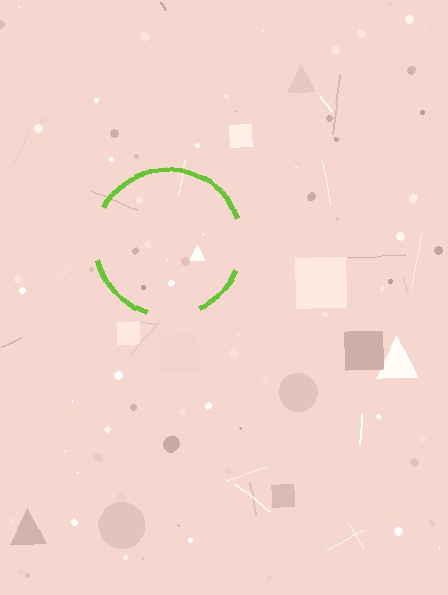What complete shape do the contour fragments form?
The contour fragments form a circle.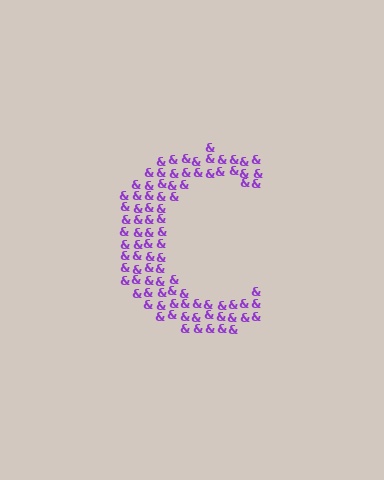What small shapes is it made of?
It is made of small ampersands.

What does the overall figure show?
The overall figure shows the letter C.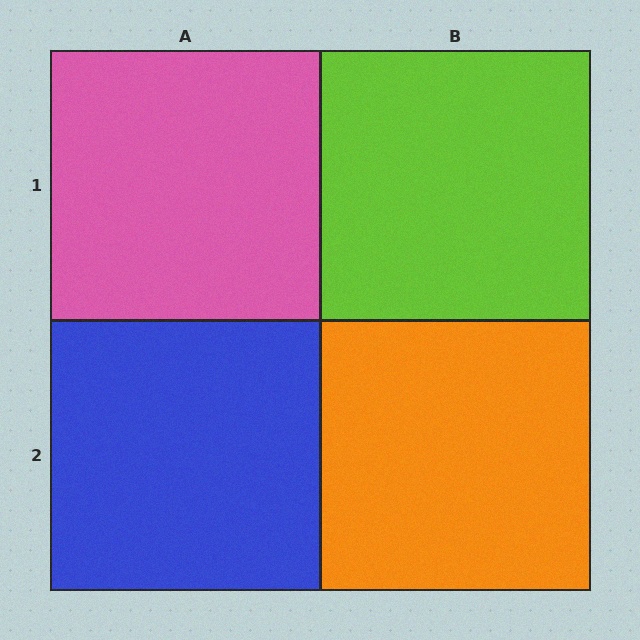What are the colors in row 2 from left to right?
Blue, orange.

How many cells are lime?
1 cell is lime.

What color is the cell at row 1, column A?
Pink.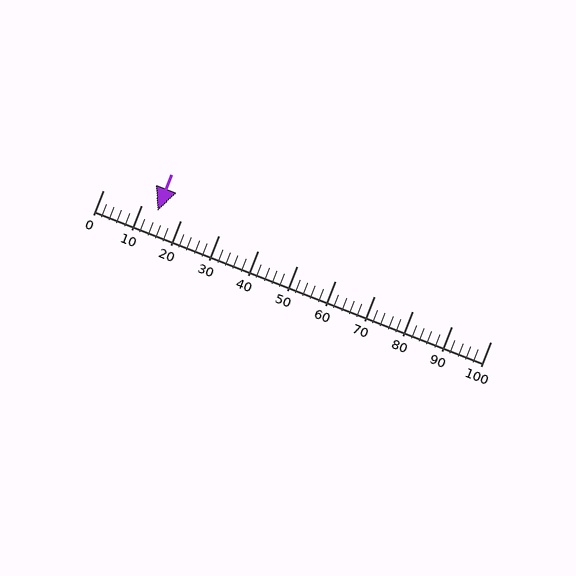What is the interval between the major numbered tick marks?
The major tick marks are spaced 10 units apart.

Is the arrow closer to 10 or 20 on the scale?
The arrow is closer to 10.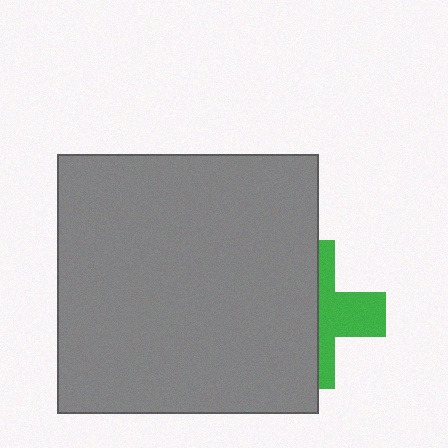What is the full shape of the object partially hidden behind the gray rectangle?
The partially hidden object is a green cross.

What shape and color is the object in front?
The object in front is a gray rectangle.